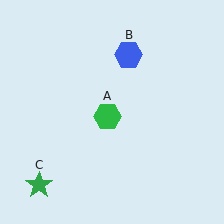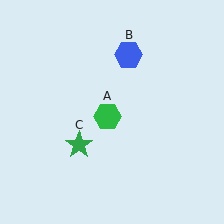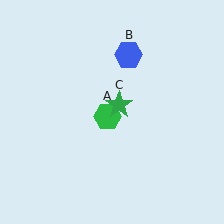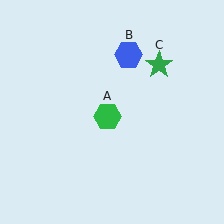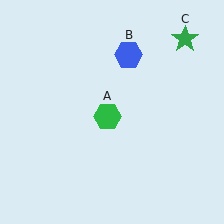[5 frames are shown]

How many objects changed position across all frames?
1 object changed position: green star (object C).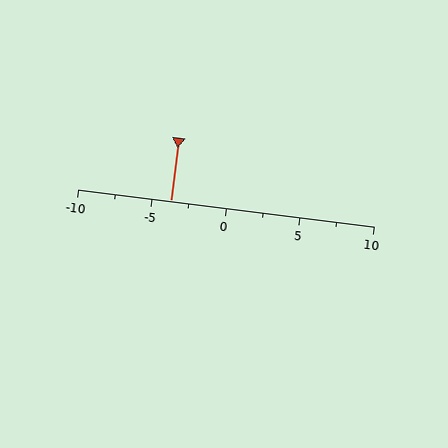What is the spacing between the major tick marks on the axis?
The major ticks are spaced 5 apart.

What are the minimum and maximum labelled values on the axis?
The axis runs from -10 to 10.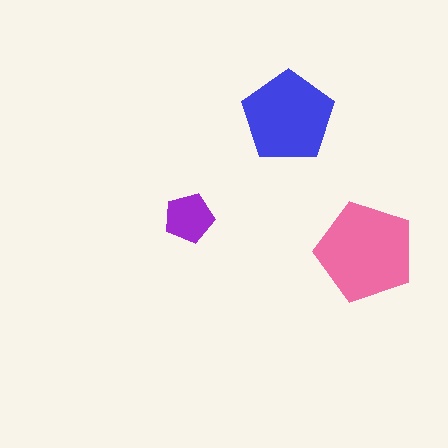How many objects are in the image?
There are 3 objects in the image.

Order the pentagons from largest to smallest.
the pink one, the blue one, the purple one.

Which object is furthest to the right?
The pink pentagon is rightmost.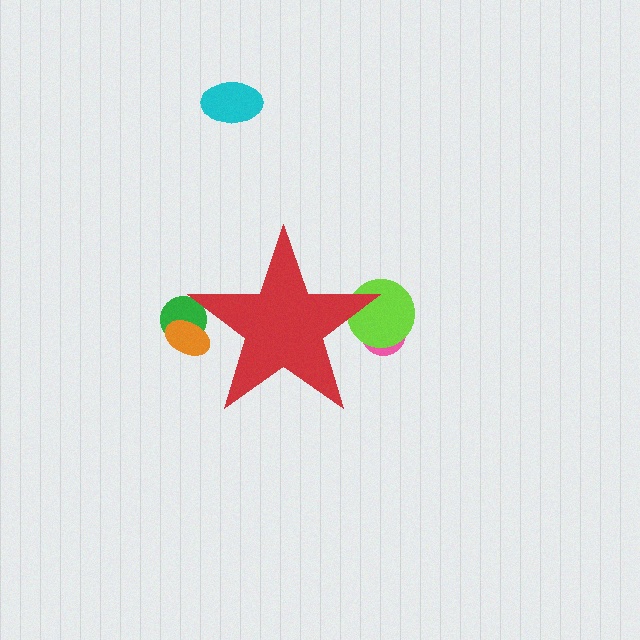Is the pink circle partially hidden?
Yes, the pink circle is partially hidden behind the red star.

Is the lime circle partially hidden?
Yes, the lime circle is partially hidden behind the red star.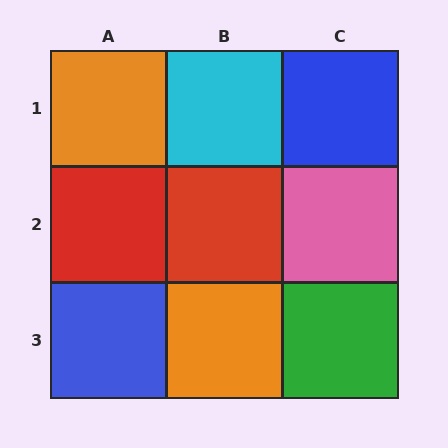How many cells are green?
1 cell is green.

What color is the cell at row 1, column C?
Blue.